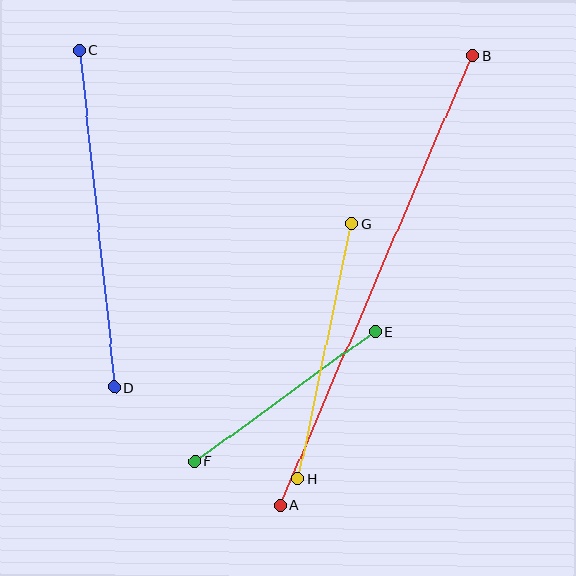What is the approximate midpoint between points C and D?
The midpoint is at approximately (97, 219) pixels.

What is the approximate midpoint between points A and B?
The midpoint is at approximately (377, 280) pixels.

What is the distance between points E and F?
The distance is approximately 222 pixels.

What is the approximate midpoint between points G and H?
The midpoint is at approximately (325, 351) pixels.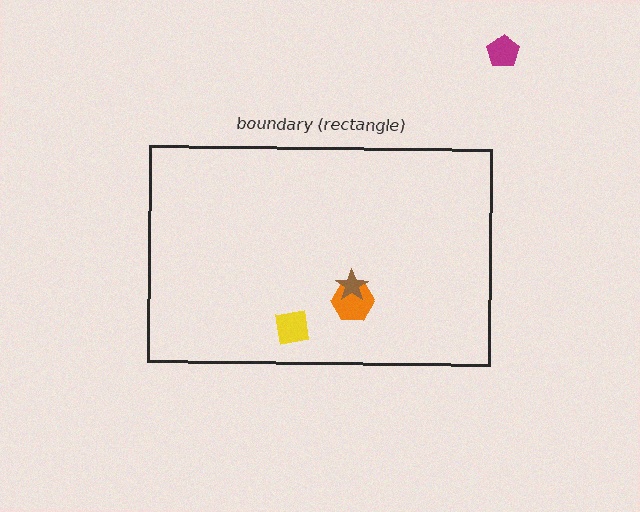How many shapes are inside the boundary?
3 inside, 1 outside.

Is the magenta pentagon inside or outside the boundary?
Outside.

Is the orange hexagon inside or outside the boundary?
Inside.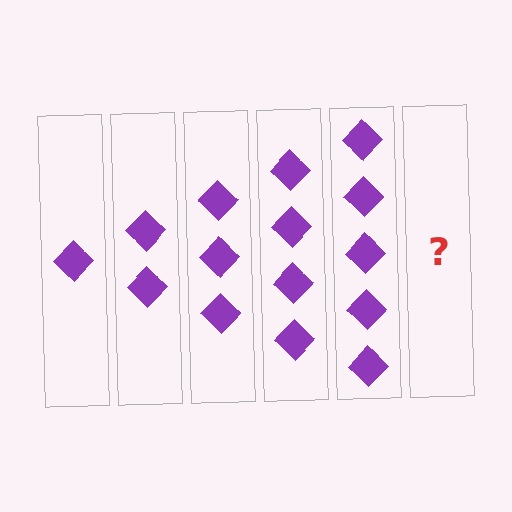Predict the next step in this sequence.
The next step is 6 diamonds.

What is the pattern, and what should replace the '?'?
The pattern is that each step adds one more diamond. The '?' should be 6 diamonds.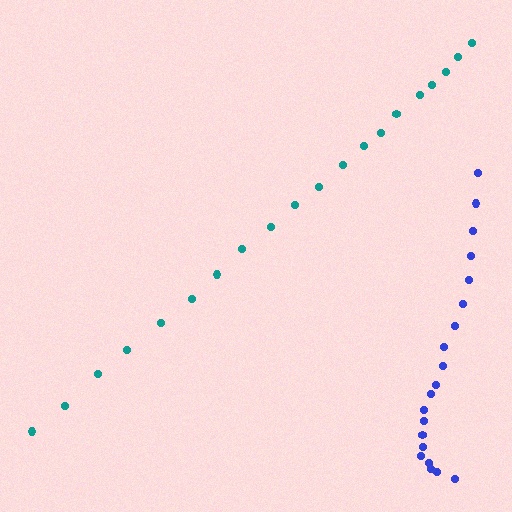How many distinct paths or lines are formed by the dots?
There are 2 distinct paths.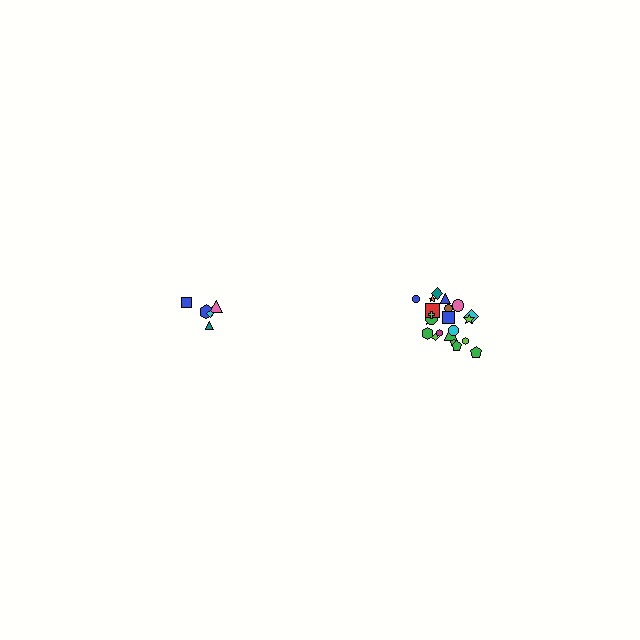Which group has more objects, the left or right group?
The right group.